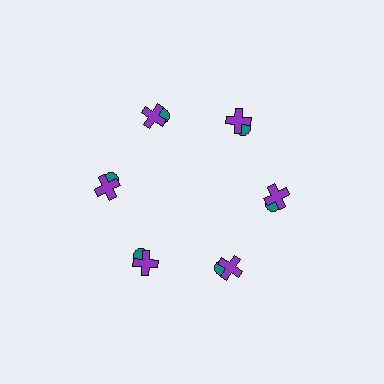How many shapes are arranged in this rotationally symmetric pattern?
There are 12 shapes, arranged in 6 groups of 2.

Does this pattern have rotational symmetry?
Yes, this pattern has 6-fold rotational symmetry. It looks the same after rotating 60 degrees around the center.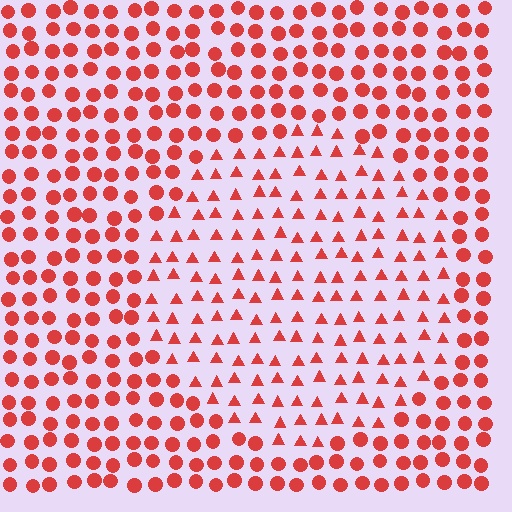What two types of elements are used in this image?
The image uses triangles inside the circle region and circles outside it.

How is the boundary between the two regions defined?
The boundary is defined by a change in element shape: triangles inside vs. circles outside. All elements share the same color and spacing.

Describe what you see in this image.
The image is filled with small red elements arranged in a uniform grid. A circle-shaped region contains triangles, while the surrounding area contains circles. The boundary is defined purely by the change in element shape.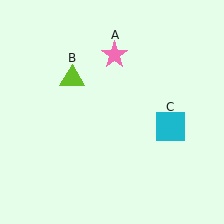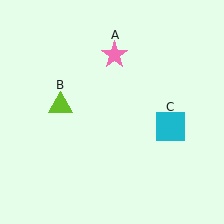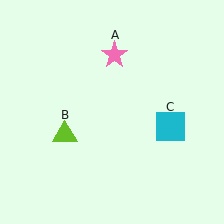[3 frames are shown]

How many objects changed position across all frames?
1 object changed position: lime triangle (object B).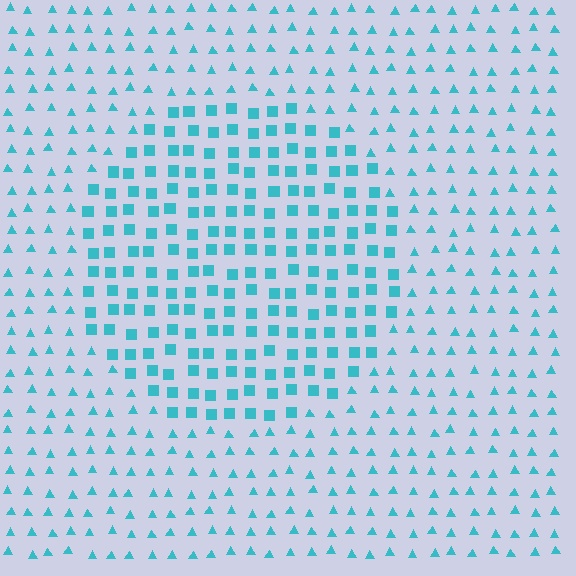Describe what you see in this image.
The image is filled with small cyan elements arranged in a uniform grid. A circle-shaped region contains squares, while the surrounding area contains triangles. The boundary is defined purely by the change in element shape.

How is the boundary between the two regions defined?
The boundary is defined by a change in element shape: squares inside vs. triangles outside. All elements share the same color and spacing.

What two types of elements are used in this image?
The image uses squares inside the circle region and triangles outside it.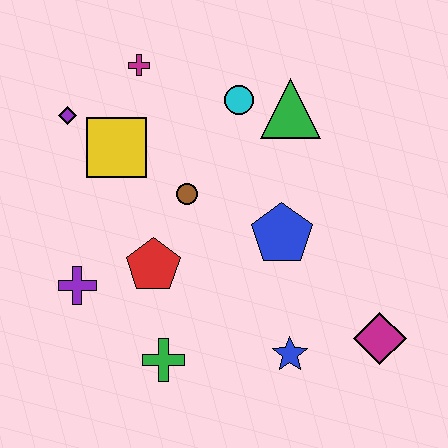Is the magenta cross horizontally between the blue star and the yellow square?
Yes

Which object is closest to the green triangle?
The cyan circle is closest to the green triangle.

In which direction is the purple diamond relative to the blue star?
The purple diamond is above the blue star.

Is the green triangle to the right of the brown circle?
Yes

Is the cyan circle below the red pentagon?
No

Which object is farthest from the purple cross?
The magenta diamond is farthest from the purple cross.